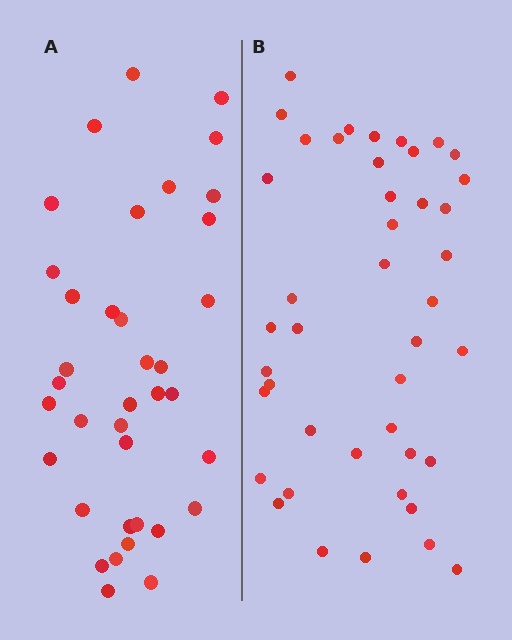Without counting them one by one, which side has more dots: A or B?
Region B (the right region) has more dots.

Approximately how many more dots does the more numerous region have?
Region B has about 6 more dots than region A.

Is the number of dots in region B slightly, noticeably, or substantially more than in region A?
Region B has only slightly more — the two regions are fairly close. The ratio is roughly 1.2 to 1.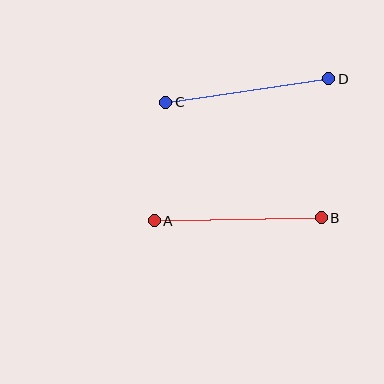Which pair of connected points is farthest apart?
Points A and B are farthest apart.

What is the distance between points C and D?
The distance is approximately 165 pixels.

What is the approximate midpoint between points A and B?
The midpoint is at approximately (238, 219) pixels.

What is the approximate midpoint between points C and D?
The midpoint is at approximately (247, 91) pixels.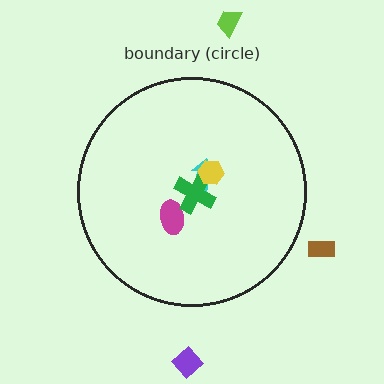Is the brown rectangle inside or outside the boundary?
Outside.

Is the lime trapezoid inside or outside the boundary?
Outside.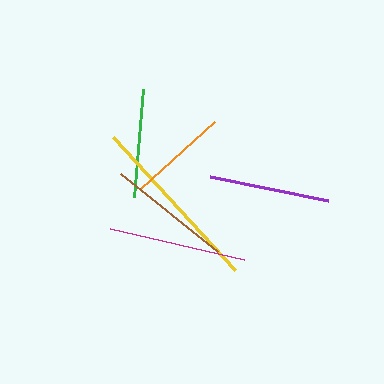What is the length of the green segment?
The green segment is approximately 108 pixels long.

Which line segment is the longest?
The yellow line is the longest at approximately 180 pixels.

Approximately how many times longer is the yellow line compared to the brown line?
The yellow line is approximately 1.4 times the length of the brown line.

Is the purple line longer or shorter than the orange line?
The purple line is longer than the orange line.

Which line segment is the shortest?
The orange line is the shortest at approximately 100 pixels.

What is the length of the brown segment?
The brown segment is approximately 125 pixels long.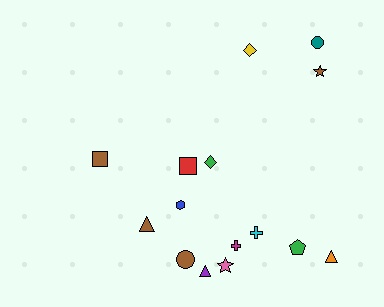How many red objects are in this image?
There is 1 red object.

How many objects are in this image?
There are 15 objects.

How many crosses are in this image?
There are 2 crosses.